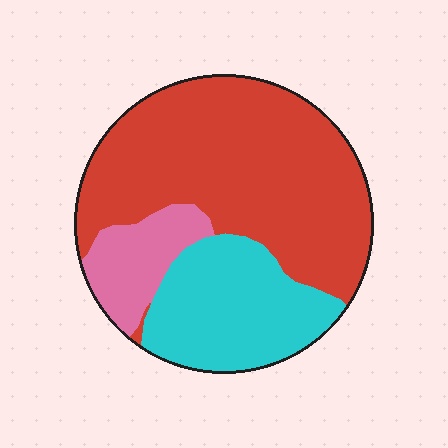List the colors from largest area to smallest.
From largest to smallest: red, cyan, pink.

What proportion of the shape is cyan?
Cyan takes up between a sixth and a third of the shape.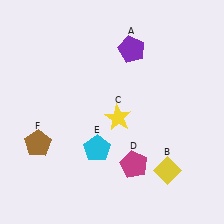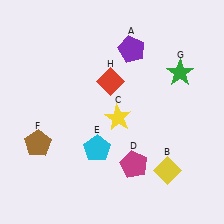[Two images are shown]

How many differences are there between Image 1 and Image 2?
There are 2 differences between the two images.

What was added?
A green star (G), a red diamond (H) were added in Image 2.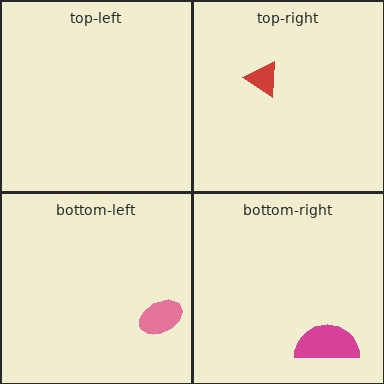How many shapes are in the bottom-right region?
1.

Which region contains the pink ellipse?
The bottom-left region.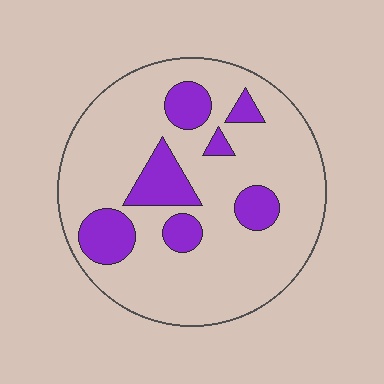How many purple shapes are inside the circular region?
7.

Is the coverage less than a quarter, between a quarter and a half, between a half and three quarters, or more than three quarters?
Less than a quarter.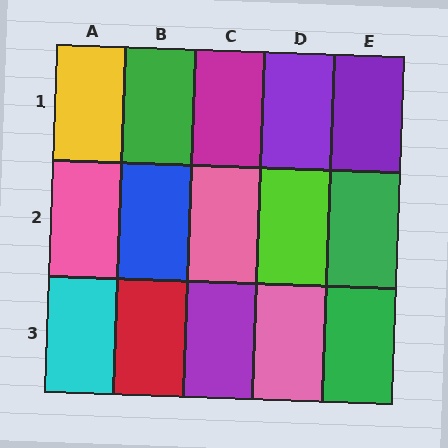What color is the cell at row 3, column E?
Green.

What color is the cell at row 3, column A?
Cyan.